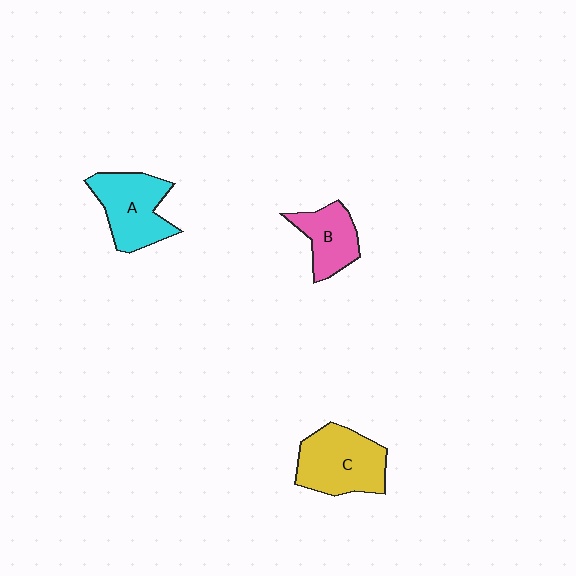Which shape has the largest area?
Shape C (yellow).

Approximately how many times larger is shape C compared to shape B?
Approximately 1.5 times.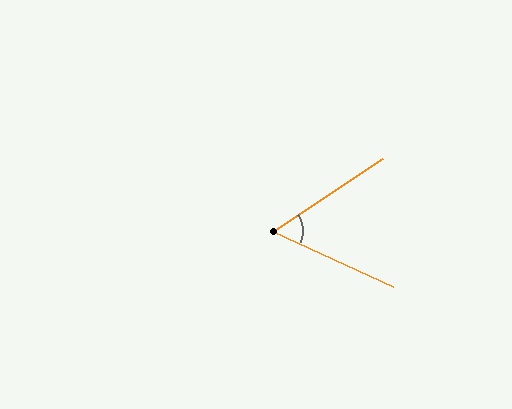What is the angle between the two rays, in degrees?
Approximately 58 degrees.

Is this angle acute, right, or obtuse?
It is acute.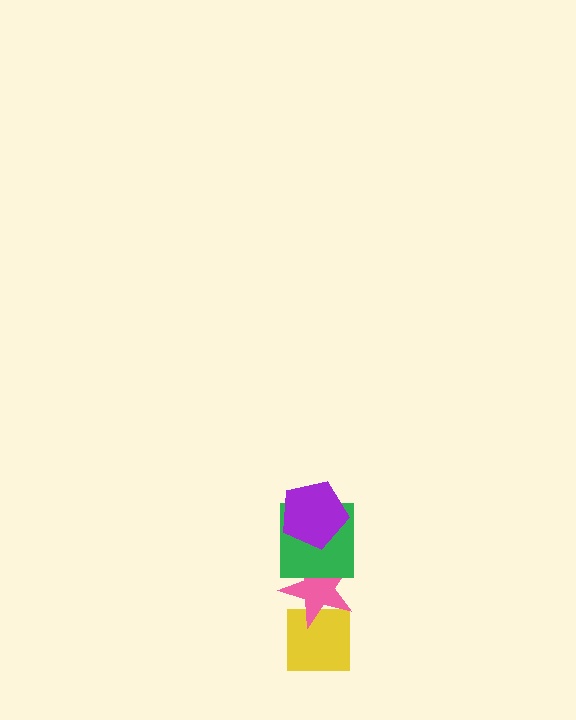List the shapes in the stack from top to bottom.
From top to bottom: the purple pentagon, the green square, the pink star, the yellow square.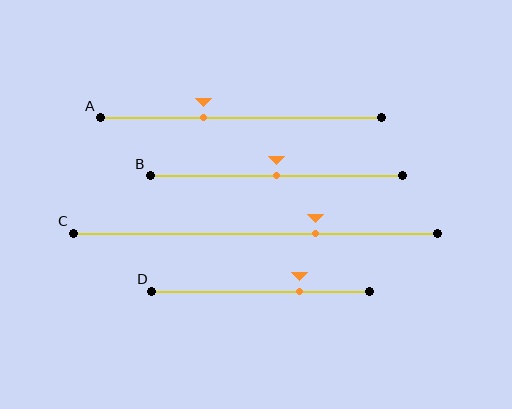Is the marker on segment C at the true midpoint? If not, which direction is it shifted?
No, the marker on segment C is shifted to the right by about 16% of the segment length.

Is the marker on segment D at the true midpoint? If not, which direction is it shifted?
No, the marker on segment D is shifted to the right by about 18% of the segment length.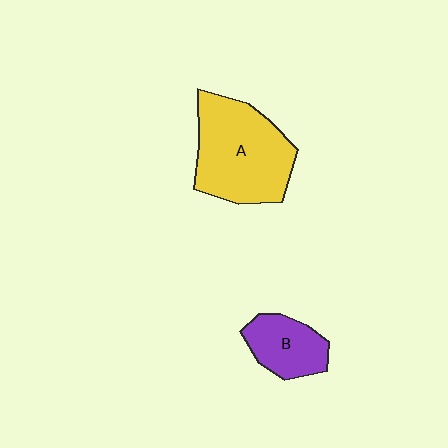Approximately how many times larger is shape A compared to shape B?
Approximately 2.1 times.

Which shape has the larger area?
Shape A (yellow).